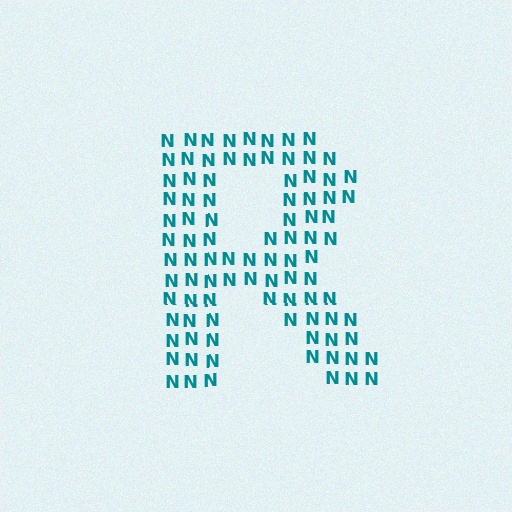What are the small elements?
The small elements are letter N's.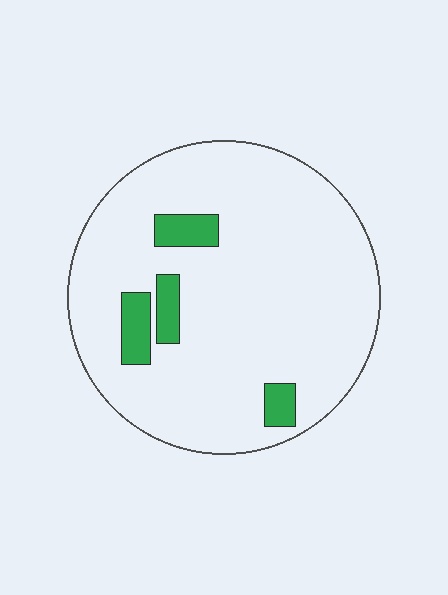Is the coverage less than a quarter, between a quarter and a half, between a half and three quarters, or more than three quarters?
Less than a quarter.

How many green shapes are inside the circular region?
4.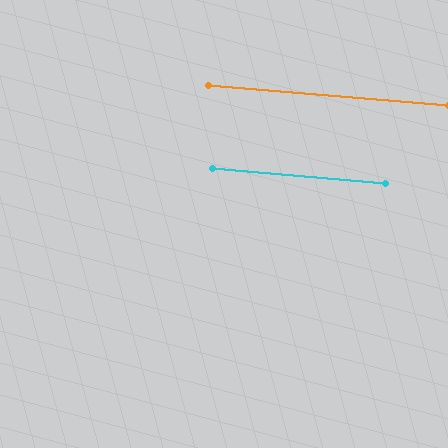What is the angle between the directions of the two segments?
Approximately 0 degrees.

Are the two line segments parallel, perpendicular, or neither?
Parallel — their directions differ by only 0.4°.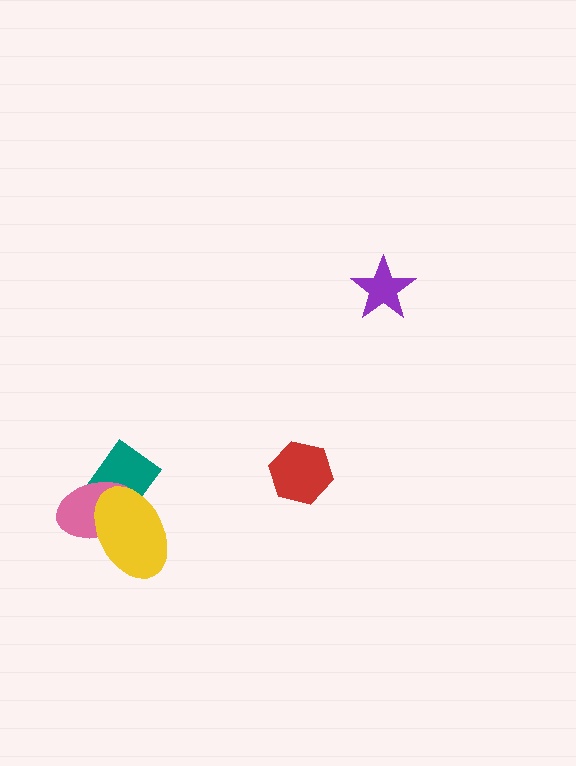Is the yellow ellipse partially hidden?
No, no other shape covers it.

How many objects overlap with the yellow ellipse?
2 objects overlap with the yellow ellipse.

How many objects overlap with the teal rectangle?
2 objects overlap with the teal rectangle.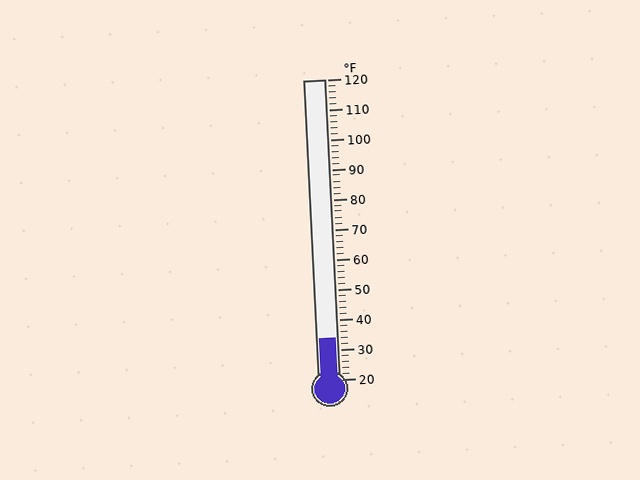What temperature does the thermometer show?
The thermometer shows approximately 34°F.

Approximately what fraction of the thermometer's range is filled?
The thermometer is filled to approximately 15% of its range.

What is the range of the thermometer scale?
The thermometer scale ranges from 20°F to 120°F.